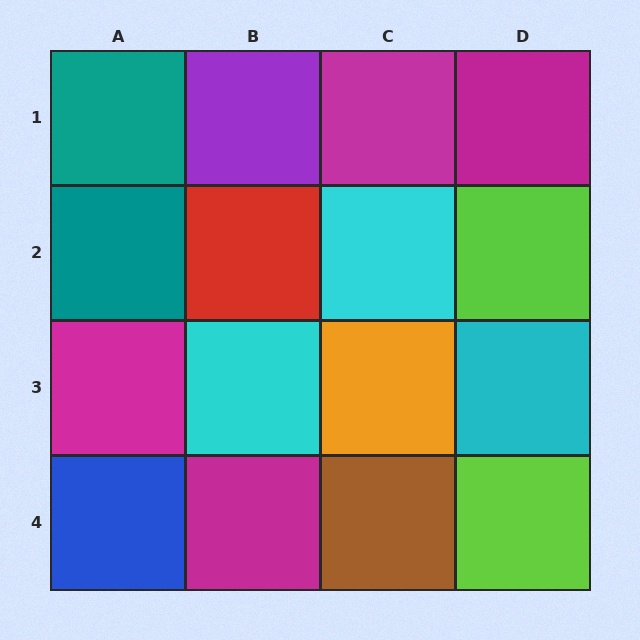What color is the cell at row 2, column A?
Teal.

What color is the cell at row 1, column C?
Magenta.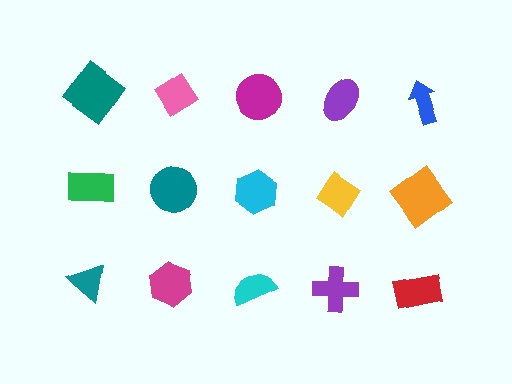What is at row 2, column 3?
A cyan hexagon.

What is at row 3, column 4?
A purple cross.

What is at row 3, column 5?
A red rectangle.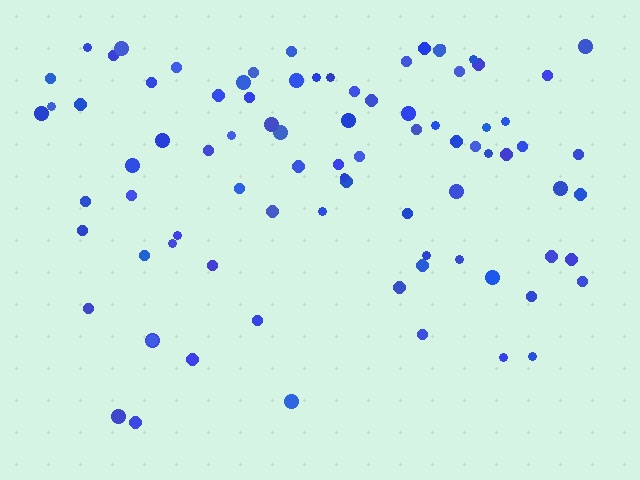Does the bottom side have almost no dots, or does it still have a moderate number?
Still a moderate number, just noticeably fewer than the top.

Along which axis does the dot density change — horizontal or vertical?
Vertical.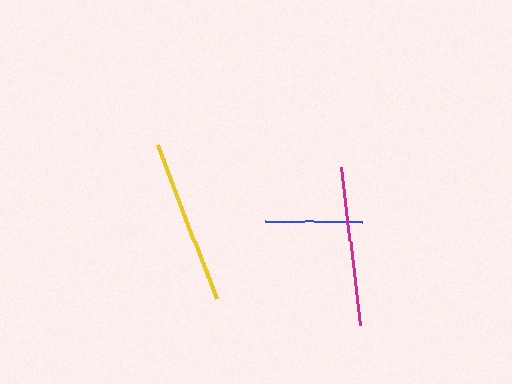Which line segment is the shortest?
The blue line is the shortest at approximately 97 pixels.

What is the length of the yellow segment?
The yellow segment is approximately 166 pixels long.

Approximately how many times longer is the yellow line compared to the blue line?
The yellow line is approximately 1.7 times the length of the blue line.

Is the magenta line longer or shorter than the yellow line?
The yellow line is longer than the magenta line.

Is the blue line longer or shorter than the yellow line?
The yellow line is longer than the blue line.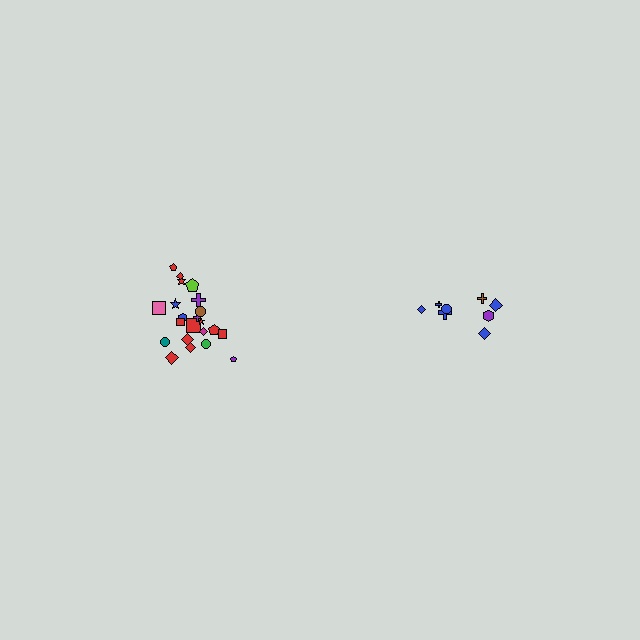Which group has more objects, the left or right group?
The left group.